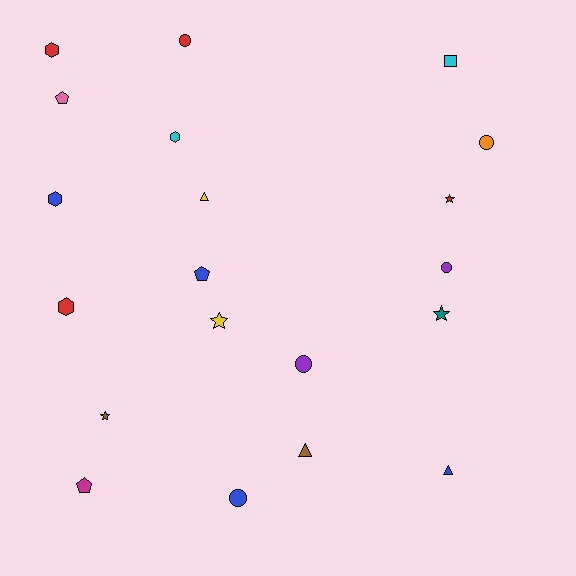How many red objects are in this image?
There are 4 red objects.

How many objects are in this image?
There are 20 objects.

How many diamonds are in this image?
There are no diamonds.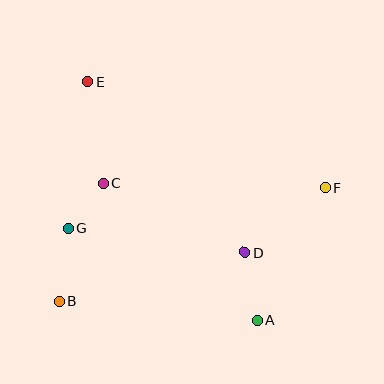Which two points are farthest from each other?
Points A and E are farthest from each other.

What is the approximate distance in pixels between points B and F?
The distance between B and F is approximately 289 pixels.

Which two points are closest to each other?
Points C and G are closest to each other.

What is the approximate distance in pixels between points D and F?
The distance between D and F is approximately 102 pixels.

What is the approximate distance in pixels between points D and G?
The distance between D and G is approximately 179 pixels.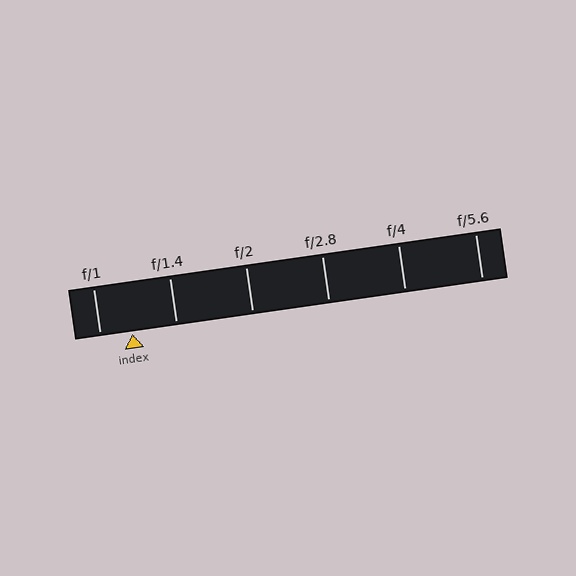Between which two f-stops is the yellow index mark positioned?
The index mark is between f/1 and f/1.4.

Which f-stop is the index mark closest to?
The index mark is closest to f/1.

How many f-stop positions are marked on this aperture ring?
There are 6 f-stop positions marked.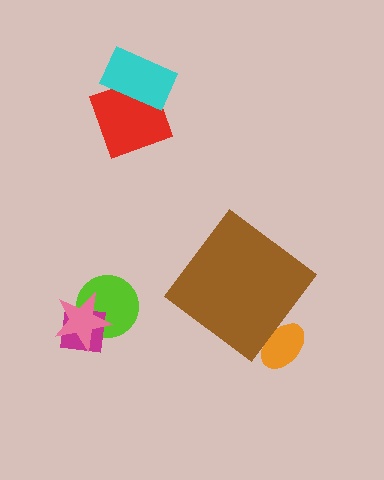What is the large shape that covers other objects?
A brown diamond.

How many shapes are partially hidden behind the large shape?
1 shape is partially hidden.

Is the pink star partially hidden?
No, the pink star is fully visible.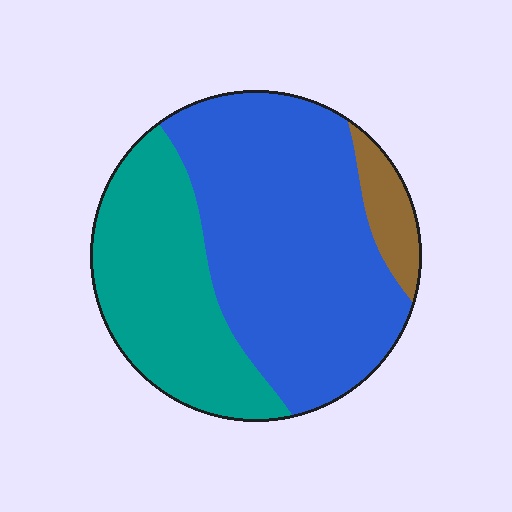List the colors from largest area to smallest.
From largest to smallest: blue, teal, brown.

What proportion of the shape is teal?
Teal takes up about one third (1/3) of the shape.